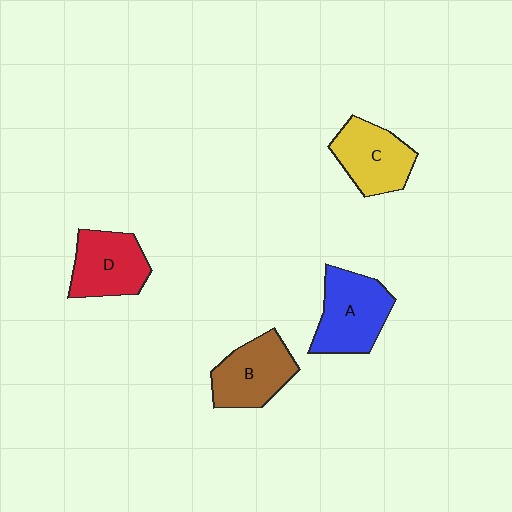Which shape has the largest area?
Shape A (blue).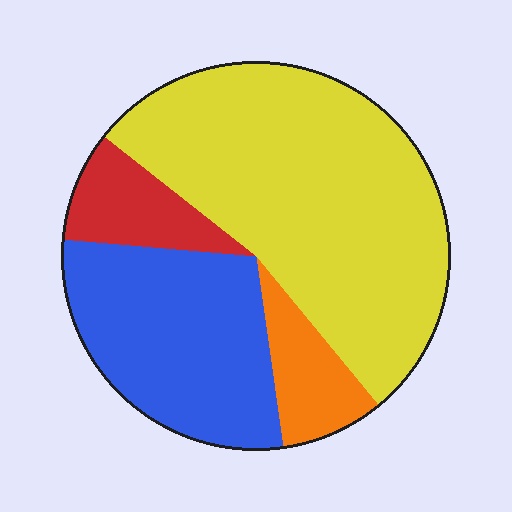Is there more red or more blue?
Blue.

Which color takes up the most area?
Yellow, at roughly 55%.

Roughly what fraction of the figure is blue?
Blue takes up about one quarter (1/4) of the figure.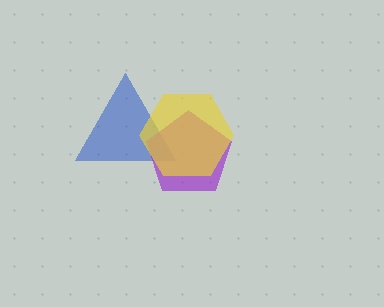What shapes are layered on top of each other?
The layered shapes are: a blue triangle, a purple pentagon, a yellow hexagon.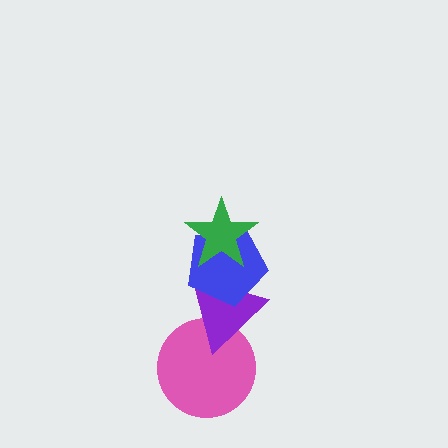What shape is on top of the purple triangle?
The blue pentagon is on top of the purple triangle.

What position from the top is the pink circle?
The pink circle is 4th from the top.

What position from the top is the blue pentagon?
The blue pentagon is 2nd from the top.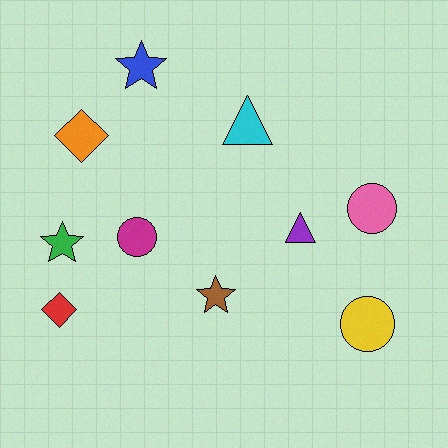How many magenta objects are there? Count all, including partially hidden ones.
There is 1 magenta object.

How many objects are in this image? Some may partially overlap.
There are 10 objects.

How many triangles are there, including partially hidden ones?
There are 2 triangles.